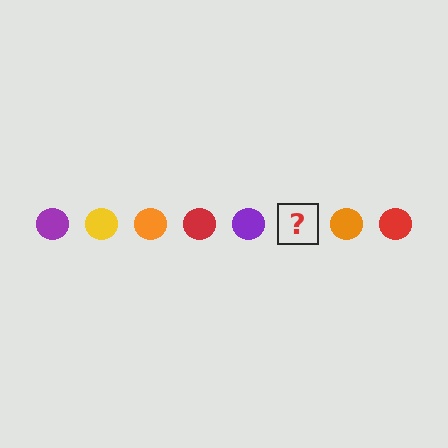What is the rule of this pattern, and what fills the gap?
The rule is that the pattern cycles through purple, yellow, orange, red circles. The gap should be filled with a yellow circle.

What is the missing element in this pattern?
The missing element is a yellow circle.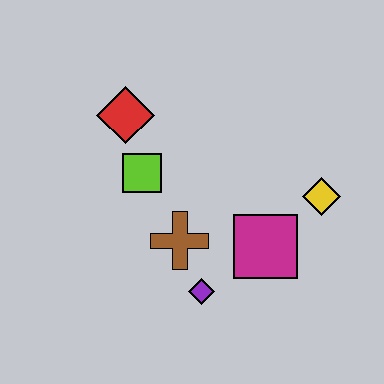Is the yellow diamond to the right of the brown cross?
Yes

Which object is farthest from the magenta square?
The red diamond is farthest from the magenta square.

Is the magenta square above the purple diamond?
Yes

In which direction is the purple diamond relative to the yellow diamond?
The purple diamond is to the left of the yellow diamond.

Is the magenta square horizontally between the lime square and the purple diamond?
No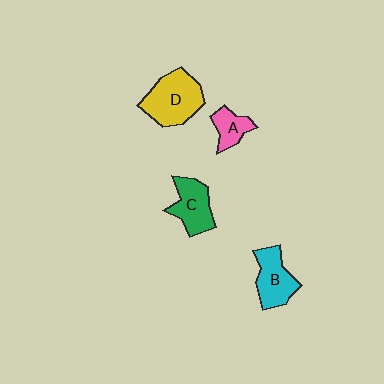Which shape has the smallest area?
Shape A (pink).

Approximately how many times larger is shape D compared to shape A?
Approximately 2.2 times.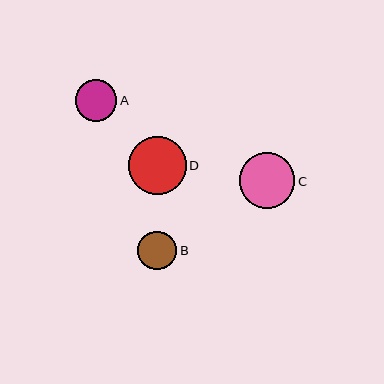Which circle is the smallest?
Circle B is the smallest with a size of approximately 39 pixels.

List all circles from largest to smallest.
From largest to smallest: D, C, A, B.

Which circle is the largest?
Circle D is the largest with a size of approximately 58 pixels.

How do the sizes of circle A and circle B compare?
Circle A and circle B are approximately the same size.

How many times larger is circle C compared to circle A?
Circle C is approximately 1.3 times the size of circle A.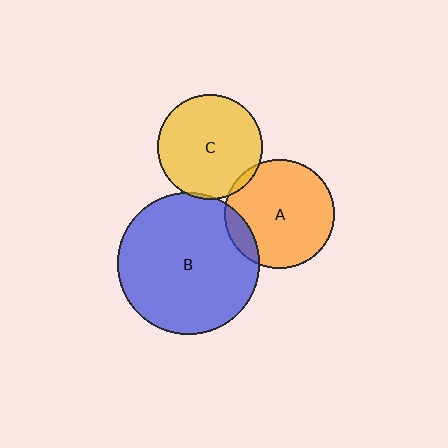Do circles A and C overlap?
Yes.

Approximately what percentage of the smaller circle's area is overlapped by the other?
Approximately 5%.